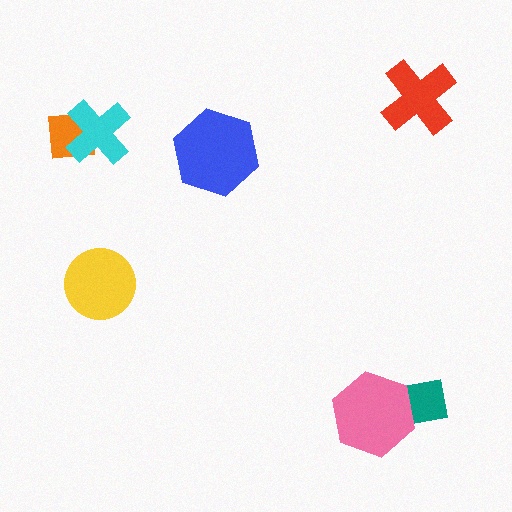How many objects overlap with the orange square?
1 object overlaps with the orange square.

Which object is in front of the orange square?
The cyan cross is in front of the orange square.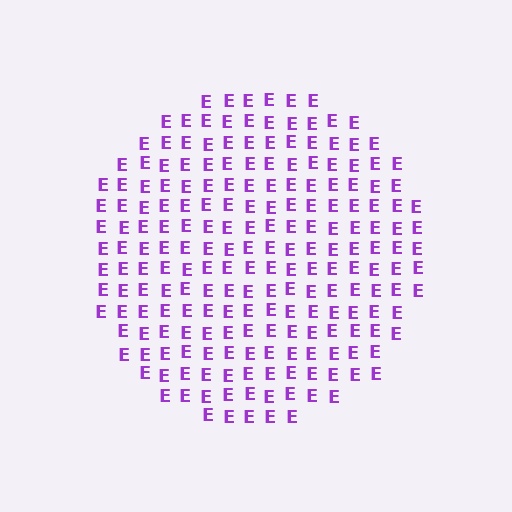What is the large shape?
The large shape is a circle.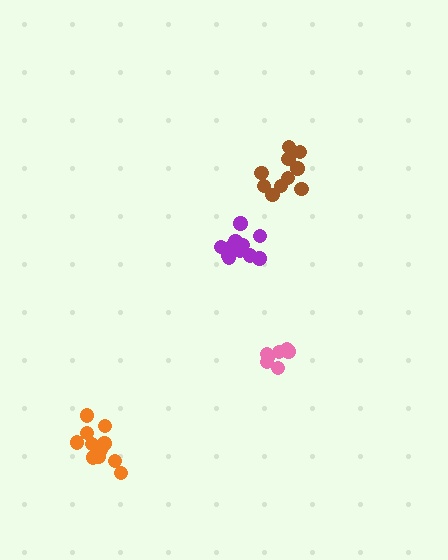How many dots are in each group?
Group 1: 11 dots, Group 2: 12 dots, Group 3: 11 dots, Group 4: 7 dots (41 total).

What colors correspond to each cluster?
The clusters are colored: brown, orange, purple, pink.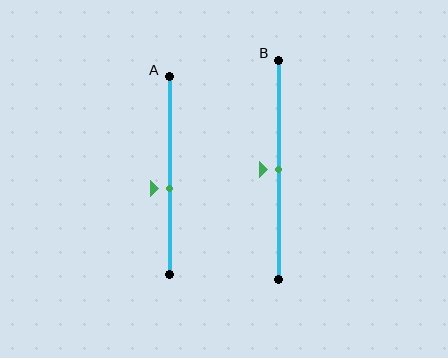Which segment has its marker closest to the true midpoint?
Segment B has its marker closest to the true midpoint.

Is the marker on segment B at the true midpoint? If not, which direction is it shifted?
Yes, the marker on segment B is at the true midpoint.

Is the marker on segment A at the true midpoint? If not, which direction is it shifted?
No, the marker on segment A is shifted downward by about 7% of the segment length.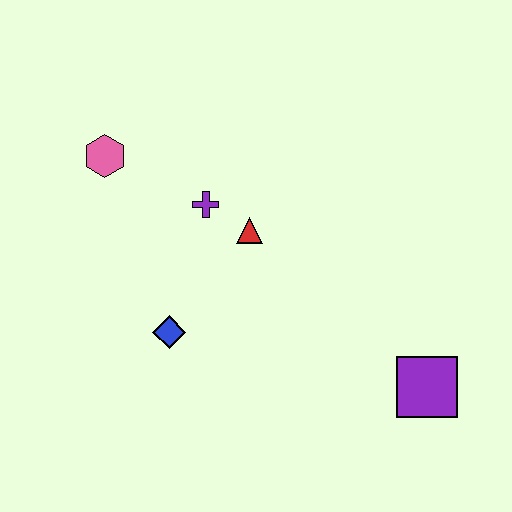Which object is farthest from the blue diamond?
The purple square is farthest from the blue diamond.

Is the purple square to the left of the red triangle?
No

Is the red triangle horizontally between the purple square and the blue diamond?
Yes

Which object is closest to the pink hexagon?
The purple cross is closest to the pink hexagon.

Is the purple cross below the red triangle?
No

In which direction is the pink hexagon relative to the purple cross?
The pink hexagon is to the left of the purple cross.